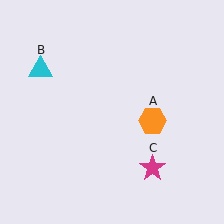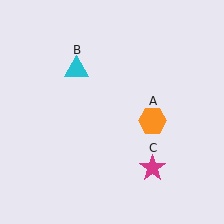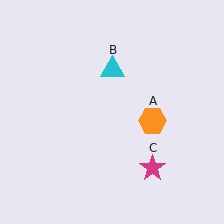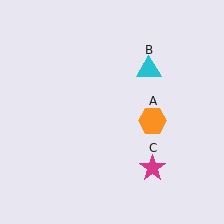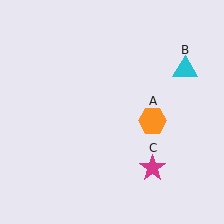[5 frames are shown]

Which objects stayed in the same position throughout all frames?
Orange hexagon (object A) and magenta star (object C) remained stationary.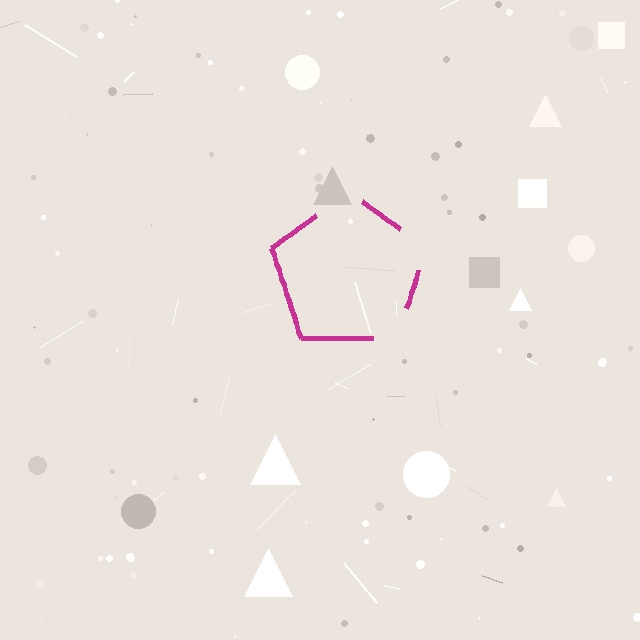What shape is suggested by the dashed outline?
The dashed outline suggests a pentagon.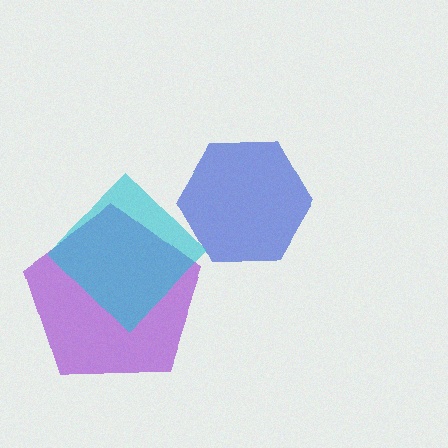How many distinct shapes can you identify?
There are 3 distinct shapes: a purple pentagon, a blue hexagon, a cyan diamond.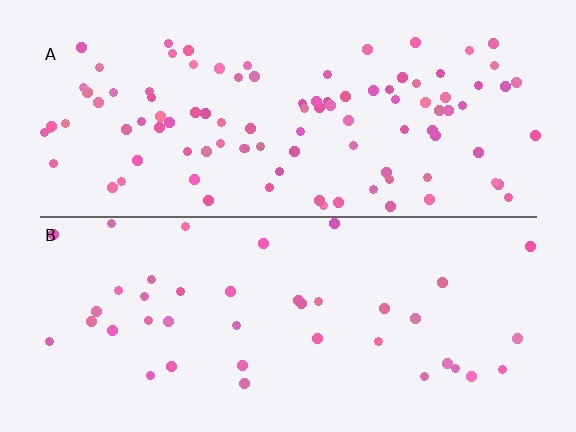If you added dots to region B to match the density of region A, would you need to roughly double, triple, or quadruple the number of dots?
Approximately triple.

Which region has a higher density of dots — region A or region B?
A (the top).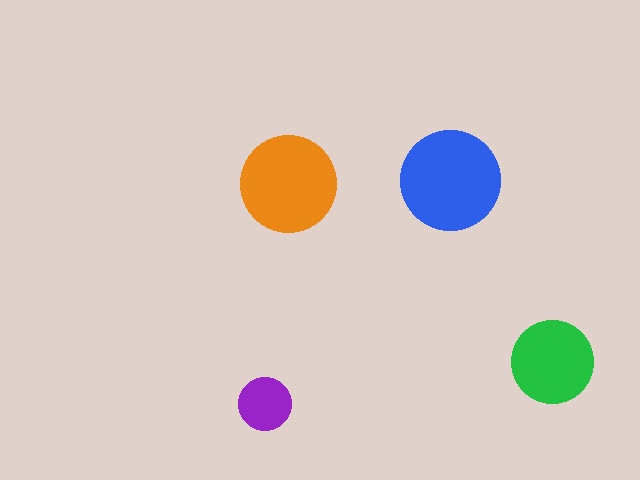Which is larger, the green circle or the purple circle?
The green one.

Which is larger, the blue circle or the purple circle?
The blue one.